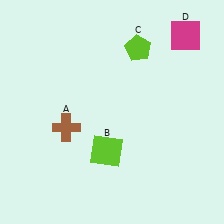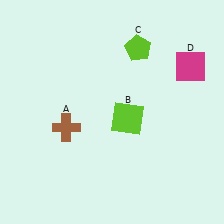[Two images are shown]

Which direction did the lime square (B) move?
The lime square (B) moved up.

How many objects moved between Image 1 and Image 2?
2 objects moved between the two images.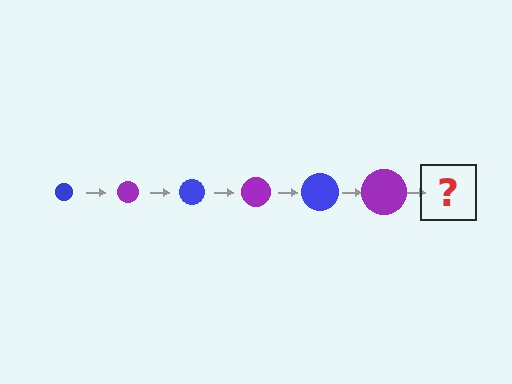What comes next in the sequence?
The next element should be a blue circle, larger than the previous one.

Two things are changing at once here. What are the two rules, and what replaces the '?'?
The two rules are that the circle grows larger each step and the color cycles through blue and purple. The '?' should be a blue circle, larger than the previous one.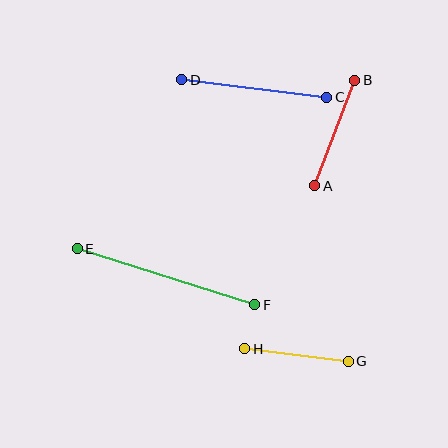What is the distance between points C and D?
The distance is approximately 146 pixels.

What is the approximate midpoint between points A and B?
The midpoint is at approximately (335, 133) pixels.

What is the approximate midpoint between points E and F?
The midpoint is at approximately (166, 277) pixels.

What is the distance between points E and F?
The distance is approximately 186 pixels.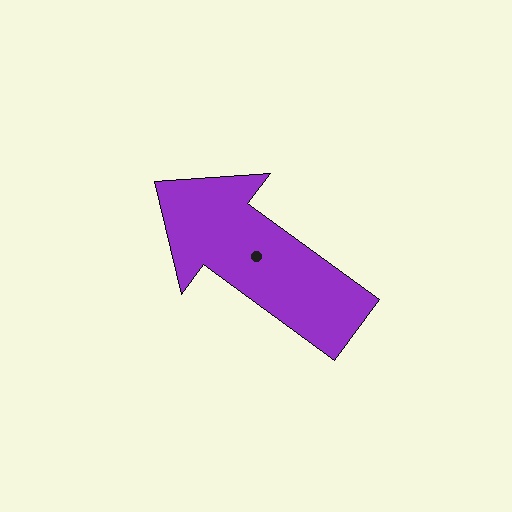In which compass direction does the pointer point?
Northwest.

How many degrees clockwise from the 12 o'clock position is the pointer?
Approximately 306 degrees.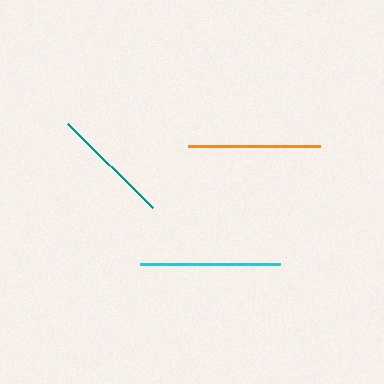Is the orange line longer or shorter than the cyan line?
The cyan line is longer than the orange line.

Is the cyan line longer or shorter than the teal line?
The cyan line is longer than the teal line.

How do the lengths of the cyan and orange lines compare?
The cyan and orange lines are approximately the same length.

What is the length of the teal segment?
The teal segment is approximately 120 pixels long.